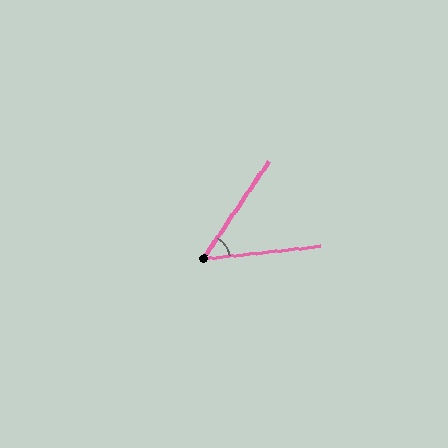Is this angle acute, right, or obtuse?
It is acute.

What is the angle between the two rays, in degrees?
Approximately 50 degrees.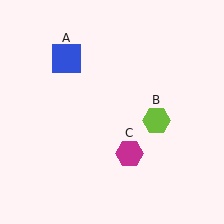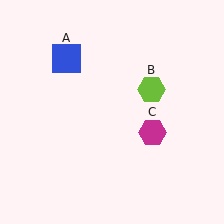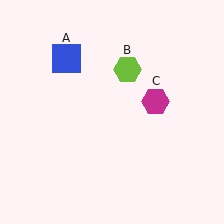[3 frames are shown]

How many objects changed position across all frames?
2 objects changed position: lime hexagon (object B), magenta hexagon (object C).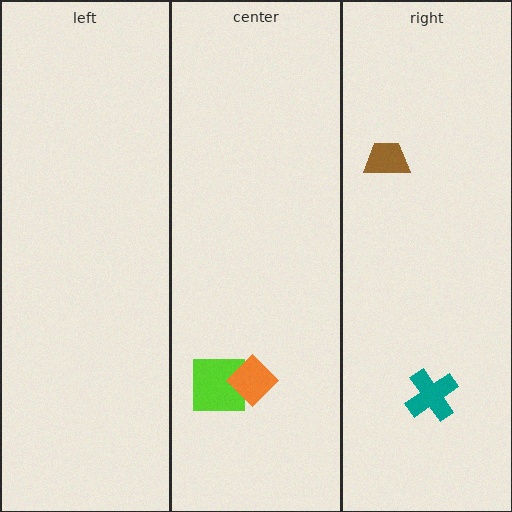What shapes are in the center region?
The lime square, the orange diamond.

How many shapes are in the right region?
2.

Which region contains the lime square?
The center region.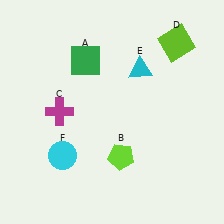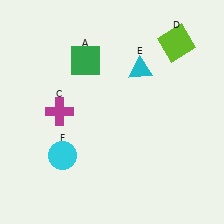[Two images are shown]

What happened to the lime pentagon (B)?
The lime pentagon (B) was removed in Image 2. It was in the bottom-right area of Image 1.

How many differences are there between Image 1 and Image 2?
There is 1 difference between the two images.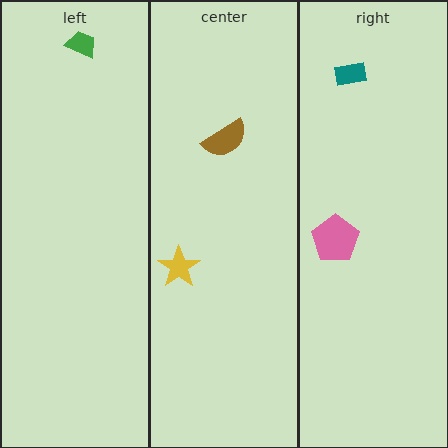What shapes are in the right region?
The teal rectangle, the pink pentagon.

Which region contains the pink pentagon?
The right region.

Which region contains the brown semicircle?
The center region.